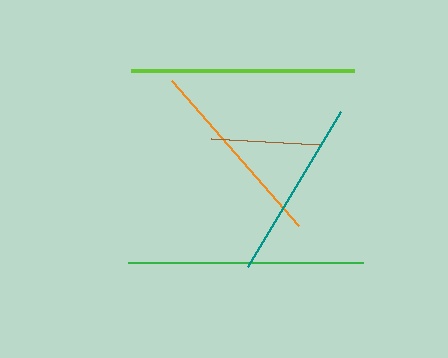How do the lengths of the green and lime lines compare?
The green and lime lines are approximately the same length.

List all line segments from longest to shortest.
From longest to shortest: green, lime, orange, teal, brown.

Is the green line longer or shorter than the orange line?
The green line is longer than the orange line.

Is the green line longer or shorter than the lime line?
The green line is longer than the lime line.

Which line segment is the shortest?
The brown line is the shortest at approximately 108 pixels.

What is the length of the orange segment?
The orange segment is approximately 193 pixels long.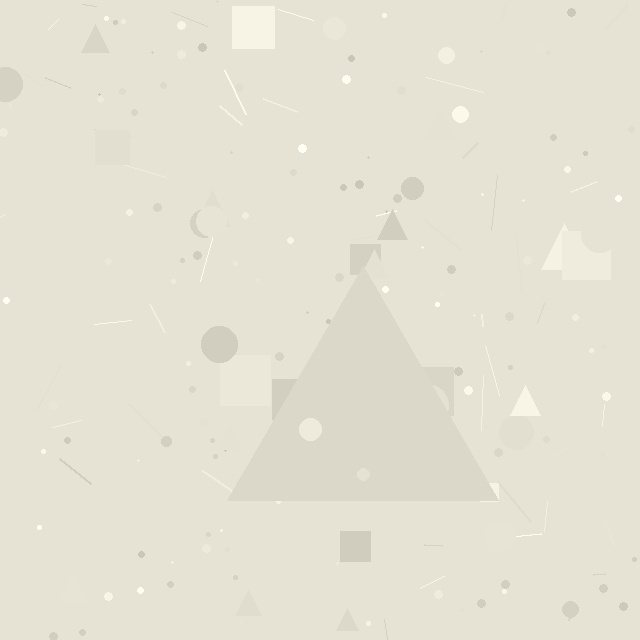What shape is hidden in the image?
A triangle is hidden in the image.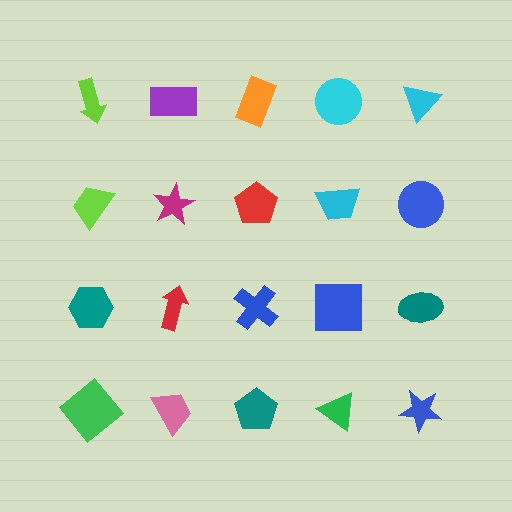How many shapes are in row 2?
5 shapes.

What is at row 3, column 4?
A blue square.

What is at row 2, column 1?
A lime trapezoid.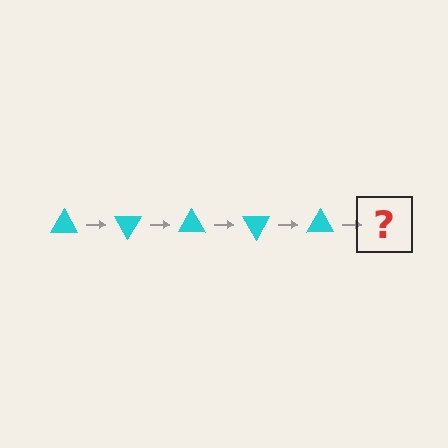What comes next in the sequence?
The next element should be a cyan triangle rotated 300 degrees.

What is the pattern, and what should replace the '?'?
The pattern is that the triangle rotates 60 degrees each step. The '?' should be a cyan triangle rotated 300 degrees.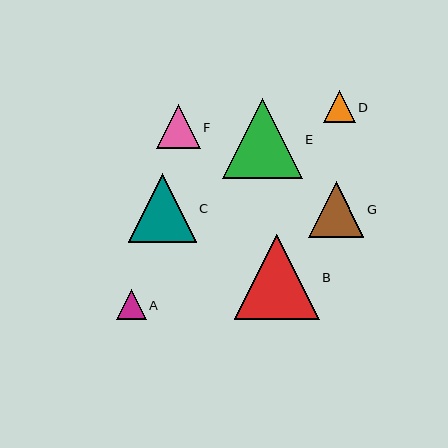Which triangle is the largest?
Triangle B is the largest with a size of approximately 85 pixels.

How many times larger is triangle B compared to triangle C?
Triangle B is approximately 1.2 times the size of triangle C.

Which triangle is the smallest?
Triangle A is the smallest with a size of approximately 30 pixels.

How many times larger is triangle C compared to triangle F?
Triangle C is approximately 1.6 times the size of triangle F.